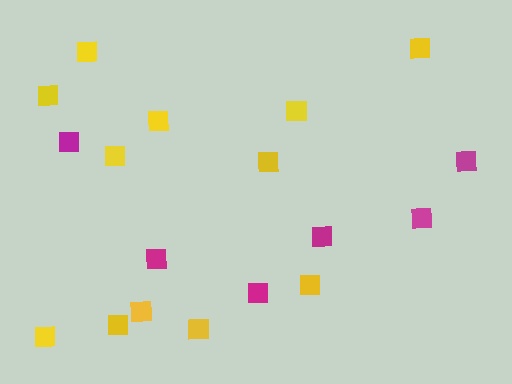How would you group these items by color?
There are 2 groups: one group of yellow squares (12) and one group of magenta squares (6).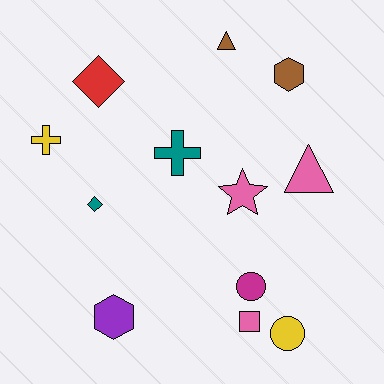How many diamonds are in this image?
There are 2 diamonds.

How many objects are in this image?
There are 12 objects.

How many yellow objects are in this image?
There are 2 yellow objects.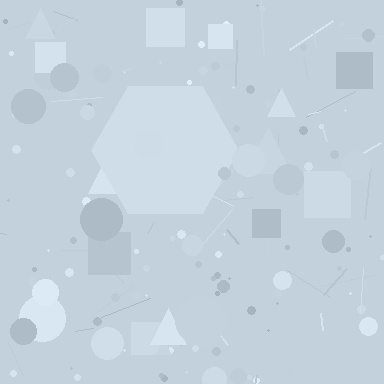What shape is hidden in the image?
A hexagon is hidden in the image.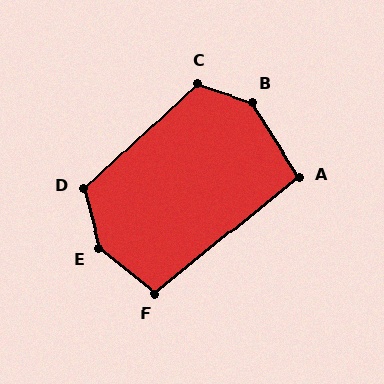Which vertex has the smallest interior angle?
A, at approximately 97 degrees.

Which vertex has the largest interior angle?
E, at approximately 144 degrees.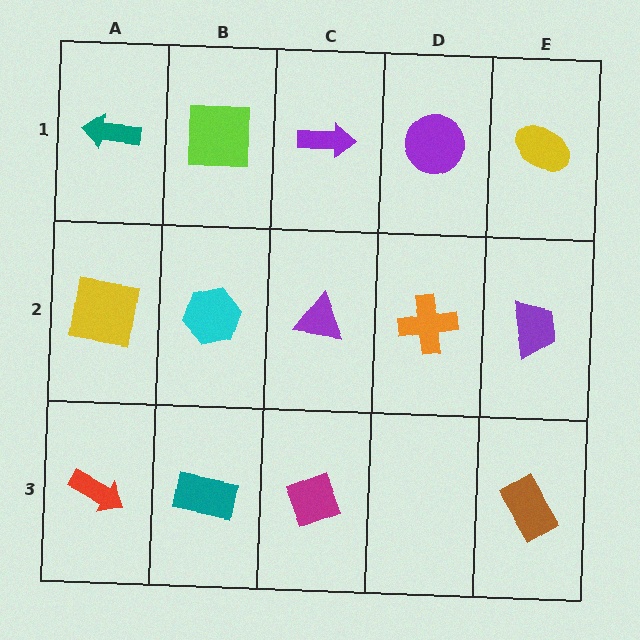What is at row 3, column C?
A magenta diamond.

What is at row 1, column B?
A lime square.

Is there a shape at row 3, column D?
No, that cell is empty.